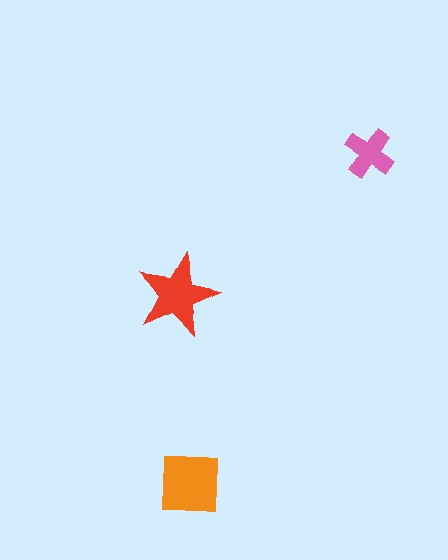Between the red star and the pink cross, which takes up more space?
The red star.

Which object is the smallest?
The pink cross.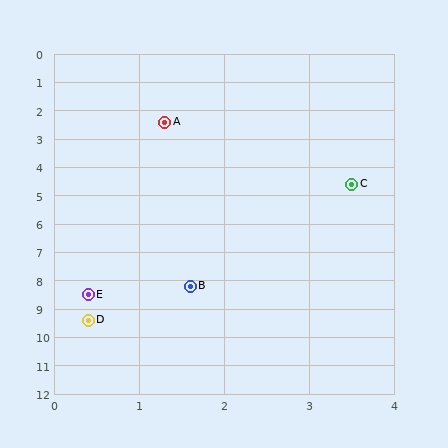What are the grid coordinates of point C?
Point C is at approximately (3.5, 4.6).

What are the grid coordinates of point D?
Point D is at approximately (0.4, 9.4).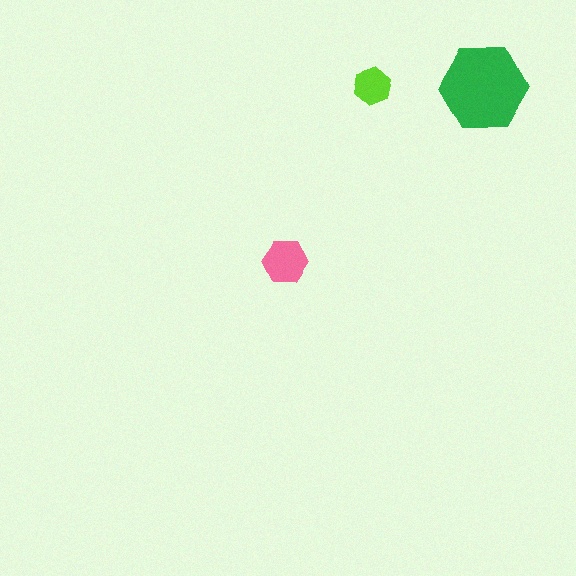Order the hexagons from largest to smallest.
the green one, the pink one, the lime one.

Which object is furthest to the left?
The pink hexagon is leftmost.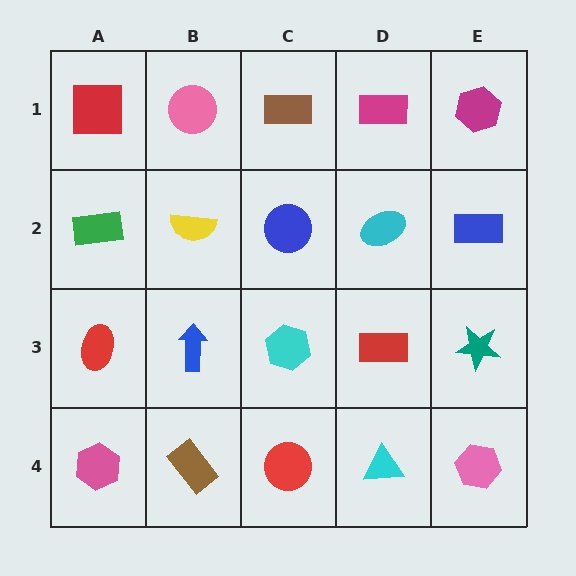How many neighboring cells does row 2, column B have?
4.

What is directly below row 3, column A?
A pink hexagon.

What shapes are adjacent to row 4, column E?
A teal star (row 3, column E), a cyan triangle (row 4, column D).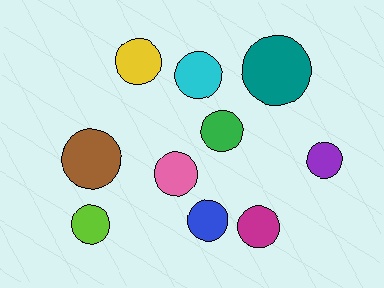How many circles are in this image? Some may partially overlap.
There are 10 circles.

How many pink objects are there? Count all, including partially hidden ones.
There is 1 pink object.